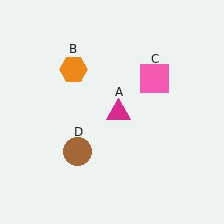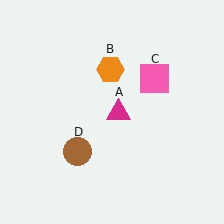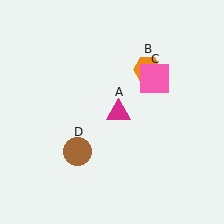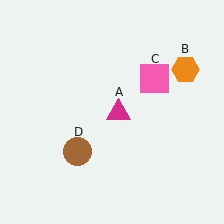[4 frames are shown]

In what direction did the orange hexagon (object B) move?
The orange hexagon (object B) moved right.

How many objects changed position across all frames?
1 object changed position: orange hexagon (object B).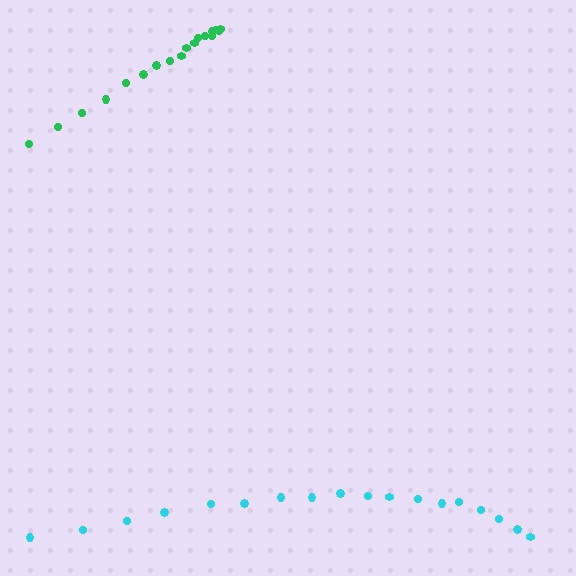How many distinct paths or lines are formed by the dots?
There are 2 distinct paths.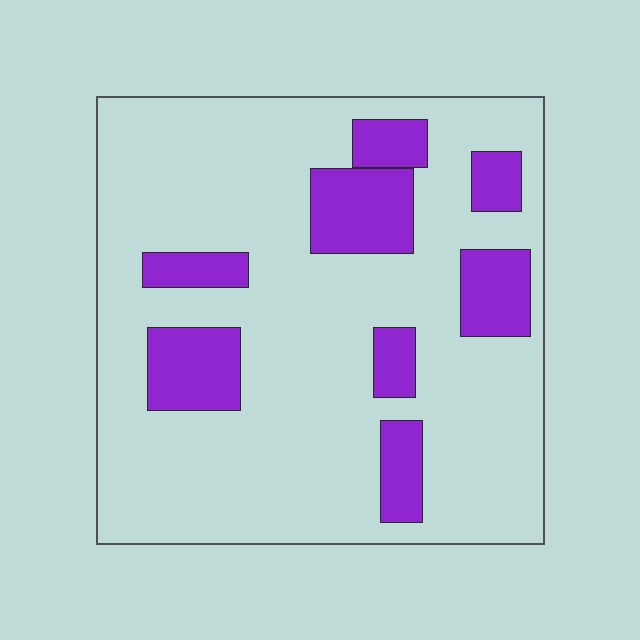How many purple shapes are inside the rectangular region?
8.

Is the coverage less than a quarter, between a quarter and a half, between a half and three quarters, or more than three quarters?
Less than a quarter.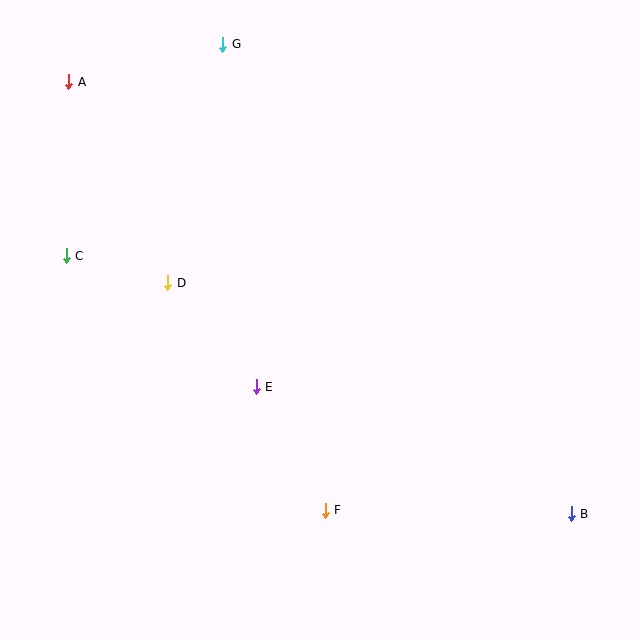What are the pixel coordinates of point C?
Point C is at (66, 256).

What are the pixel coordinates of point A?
Point A is at (69, 82).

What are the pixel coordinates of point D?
Point D is at (168, 283).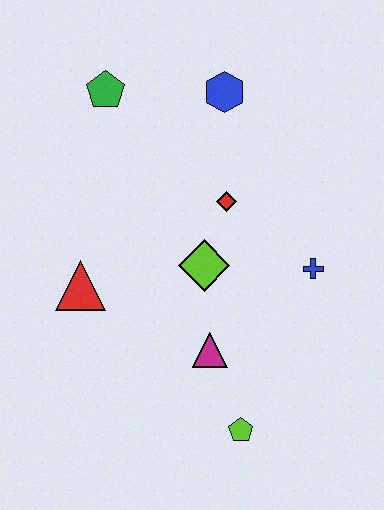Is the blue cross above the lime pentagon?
Yes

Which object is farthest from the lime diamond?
The green pentagon is farthest from the lime diamond.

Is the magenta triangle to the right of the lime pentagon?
No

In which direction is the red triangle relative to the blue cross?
The red triangle is to the left of the blue cross.